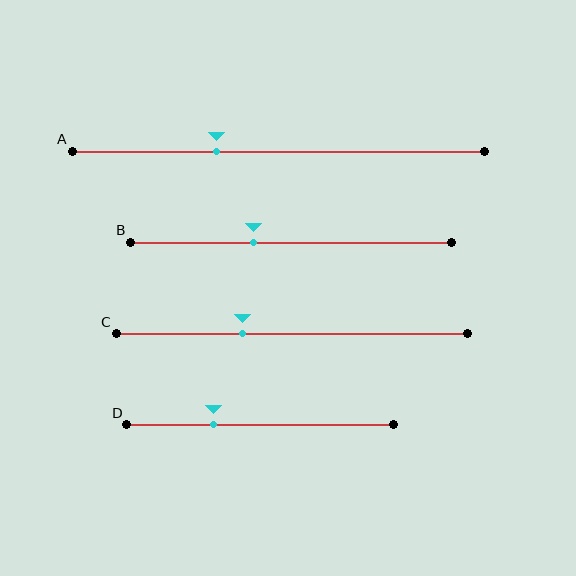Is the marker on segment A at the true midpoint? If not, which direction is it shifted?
No, the marker on segment A is shifted to the left by about 15% of the segment length.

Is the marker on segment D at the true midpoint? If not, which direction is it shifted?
No, the marker on segment D is shifted to the left by about 17% of the segment length.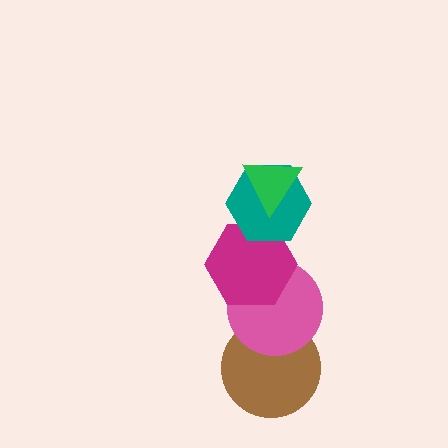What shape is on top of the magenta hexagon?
The teal hexagon is on top of the magenta hexagon.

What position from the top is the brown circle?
The brown circle is 5th from the top.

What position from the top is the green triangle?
The green triangle is 1st from the top.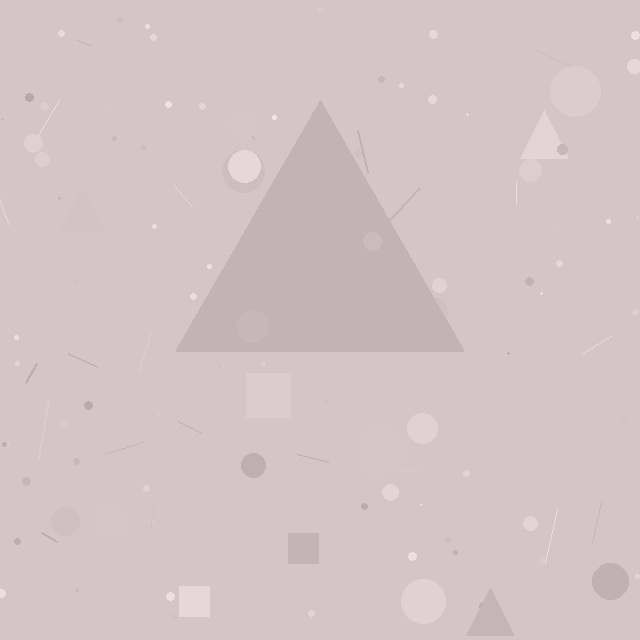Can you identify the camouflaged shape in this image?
The camouflaged shape is a triangle.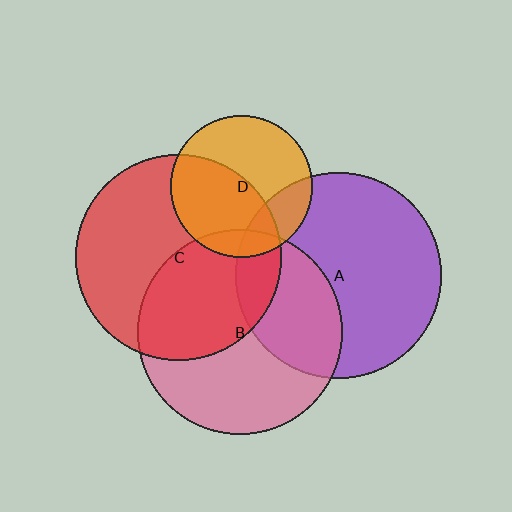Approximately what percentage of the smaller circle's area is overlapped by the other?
Approximately 50%.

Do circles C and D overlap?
Yes.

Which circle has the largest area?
Circle C (red).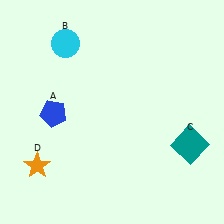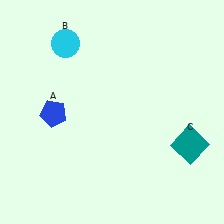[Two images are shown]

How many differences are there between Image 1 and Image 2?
There is 1 difference between the two images.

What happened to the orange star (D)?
The orange star (D) was removed in Image 2. It was in the bottom-left area of Image 1.